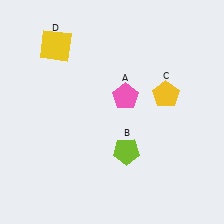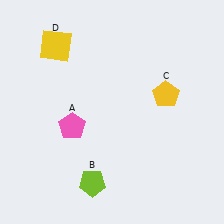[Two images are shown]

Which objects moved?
The objects that moved are: the pink pentagon (A), the lime pentagon (B).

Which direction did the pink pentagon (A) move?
The pink pentagon (A) moved left.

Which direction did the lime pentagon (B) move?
The lime pentagon (B) moved left.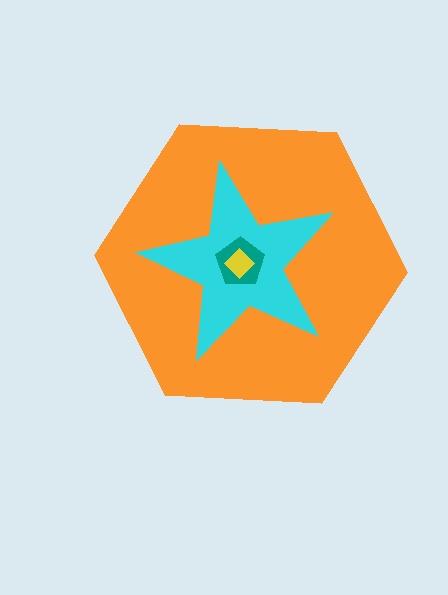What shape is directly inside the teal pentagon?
The yellow diamond.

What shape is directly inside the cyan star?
The teal pentagon.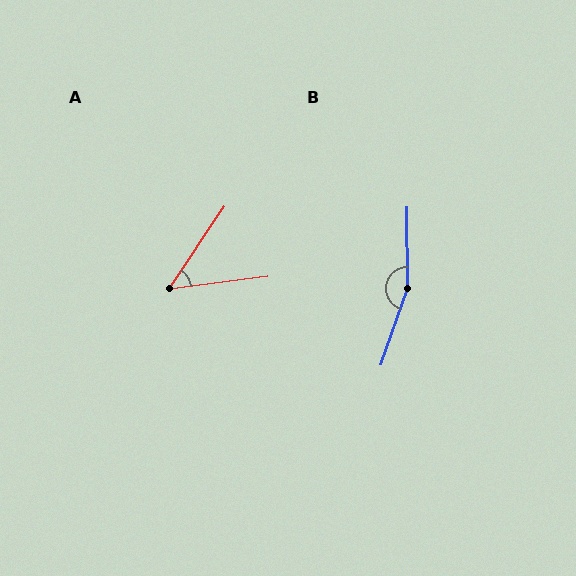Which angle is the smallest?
A, at approximately 49 degrees.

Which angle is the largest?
B, at approximately 161 degrees.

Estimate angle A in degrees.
Approximately 49 degrees.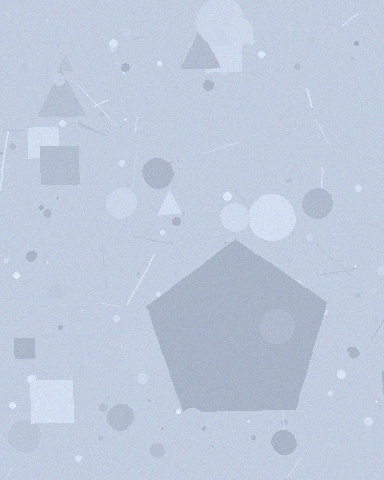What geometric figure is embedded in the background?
A pentagon is embedded in the background.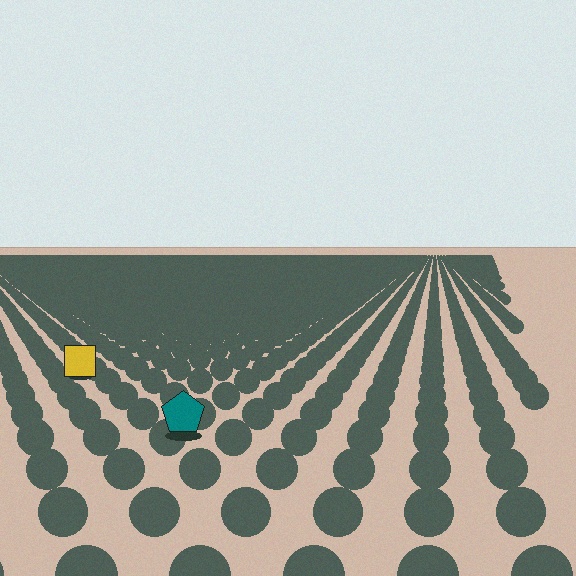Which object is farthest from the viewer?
The yellow square is farthest from the viewer. It appears smaller and the ground texture around it is denser.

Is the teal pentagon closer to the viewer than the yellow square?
Yes. The teal pentagon is closer — you can tell from the texture gradient: the ground texture is coarser near it.